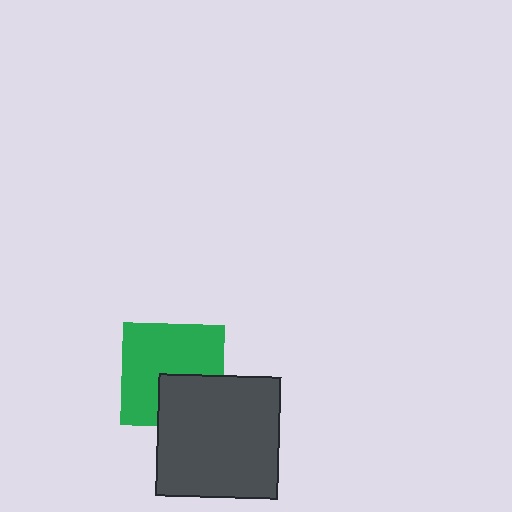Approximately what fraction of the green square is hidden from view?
Roughly 34% of the green square is hidden behind the dark gray square.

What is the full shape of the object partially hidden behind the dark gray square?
The partially hidden object is a green square.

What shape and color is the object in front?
The object in front is a dark gray square.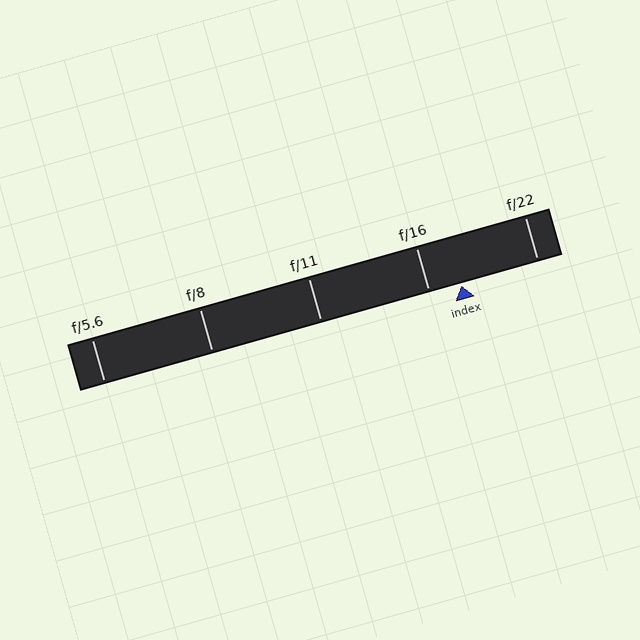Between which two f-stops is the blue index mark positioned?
The index mark is between f/16 and f/22.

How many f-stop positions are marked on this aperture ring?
There are 5 f-stop positions marked.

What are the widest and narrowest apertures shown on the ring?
The widest aperture shown is f/5.6 and the narrowest is f/22.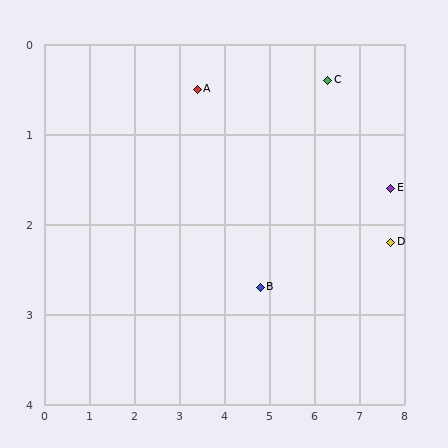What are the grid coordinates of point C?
Point C is at approximately (6.3, 0.4).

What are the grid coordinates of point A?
Point A is at approximately (3.4, 0.5).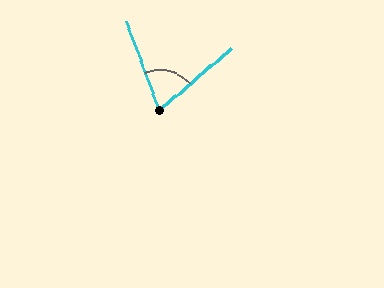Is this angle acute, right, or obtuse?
It is acute.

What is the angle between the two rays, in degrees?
Approximately 70 degrees.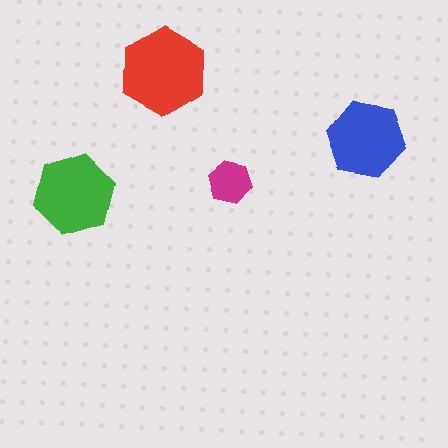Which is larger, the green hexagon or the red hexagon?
The red one.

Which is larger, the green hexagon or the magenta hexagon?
The green one.